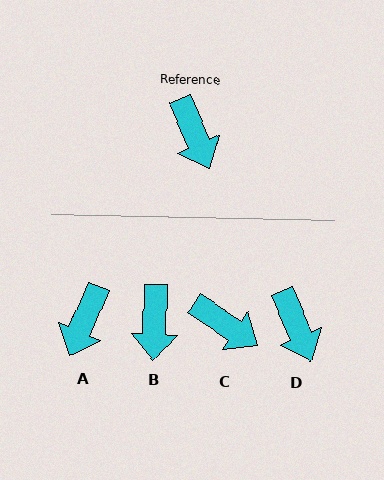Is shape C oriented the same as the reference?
No, it is off by about 33 degrees.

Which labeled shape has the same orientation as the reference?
D.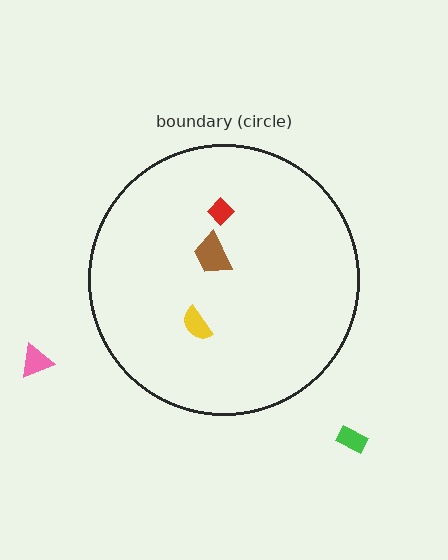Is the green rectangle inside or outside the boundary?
Outside.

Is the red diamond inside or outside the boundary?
Inside.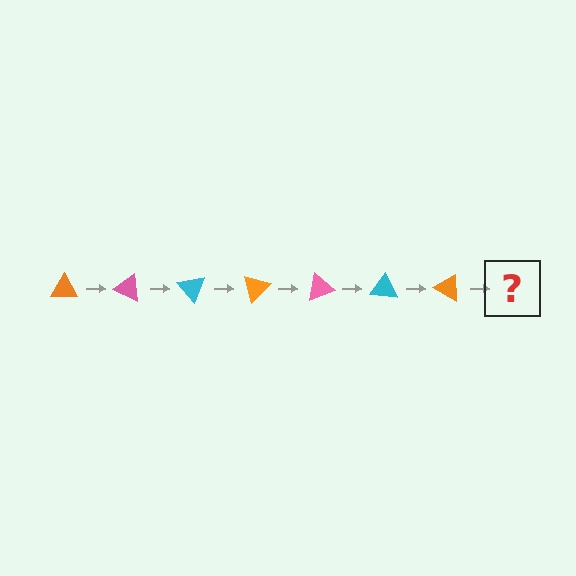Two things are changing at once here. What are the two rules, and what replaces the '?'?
The two rules are that it rotates 25 degrees each step and the color cycles through orange, pink, and cyan. The '?' should be a pink triangle, rotated 175 degrees from the start.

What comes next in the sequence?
The next element should be a pink triangle, rotated 175 degrees from the start.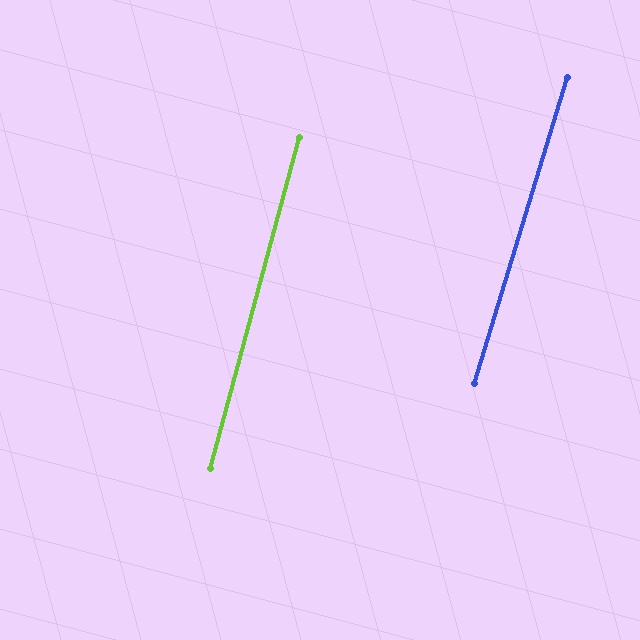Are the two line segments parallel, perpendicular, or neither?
Parallel — their directions differ by only 1.9°.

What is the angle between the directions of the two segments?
Approximately 2 degrees.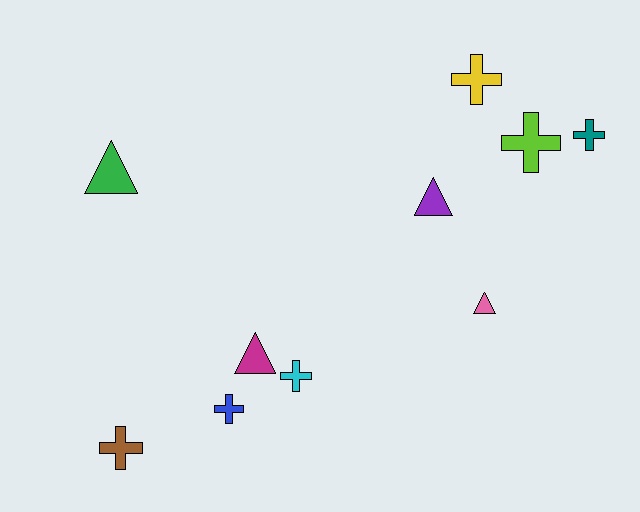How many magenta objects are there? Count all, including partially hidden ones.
There is 1 magenta object.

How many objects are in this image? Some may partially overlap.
There are 10 objects.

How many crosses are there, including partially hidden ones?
There are 6 crosses.